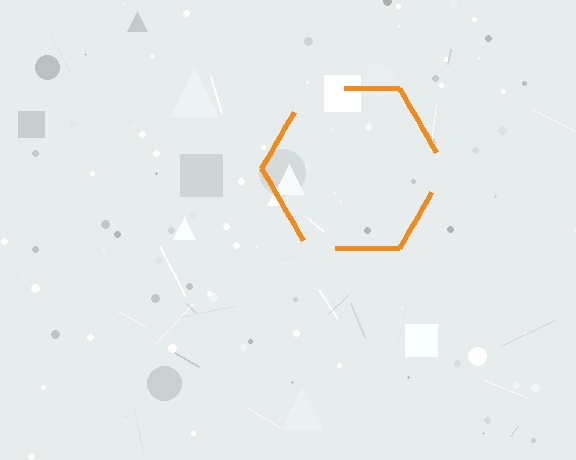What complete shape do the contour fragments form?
The contour fragments form a hexagon.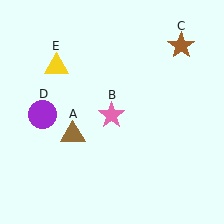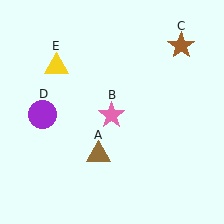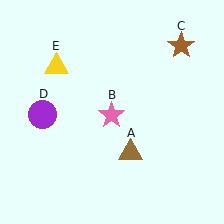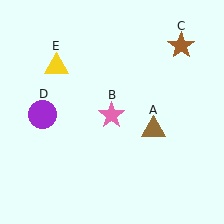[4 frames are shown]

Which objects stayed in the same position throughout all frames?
Pink star (object B) and brown star (object C) and purple circle (object D) and yellow triangle (object E) remained stationary.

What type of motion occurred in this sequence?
The brown triangle (object A) rotated counterclockwise around the center of the scene.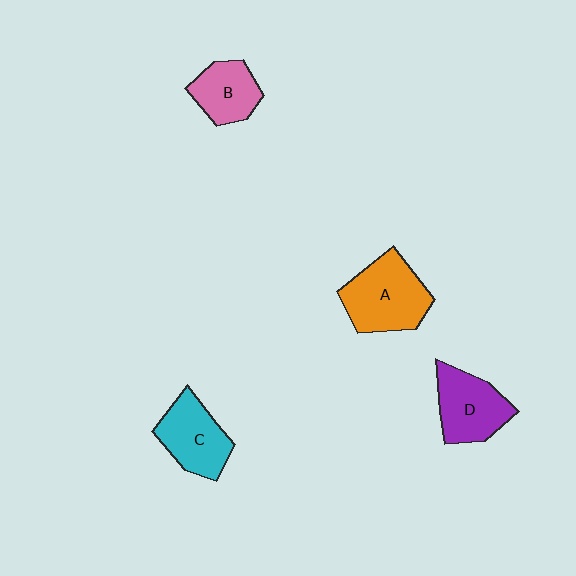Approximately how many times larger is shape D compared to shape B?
Approximately 1.3 times.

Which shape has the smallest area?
Shape B (pink).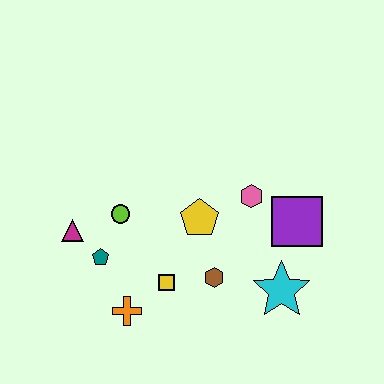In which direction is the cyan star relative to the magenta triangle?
The cyan star is to the right of the magenta triangle.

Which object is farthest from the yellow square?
The purple square is farthest from the yellow square.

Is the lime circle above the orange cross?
Yes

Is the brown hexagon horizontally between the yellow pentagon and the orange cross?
No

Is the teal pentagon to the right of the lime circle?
No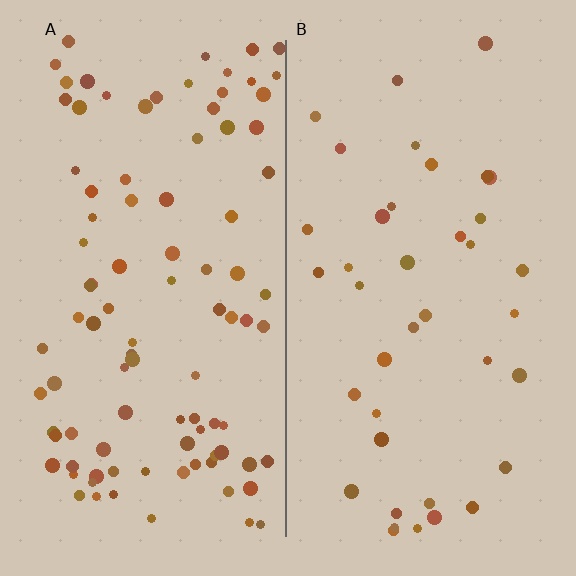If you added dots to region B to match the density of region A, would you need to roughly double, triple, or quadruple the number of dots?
Approximately double.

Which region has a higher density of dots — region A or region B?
A (the left).